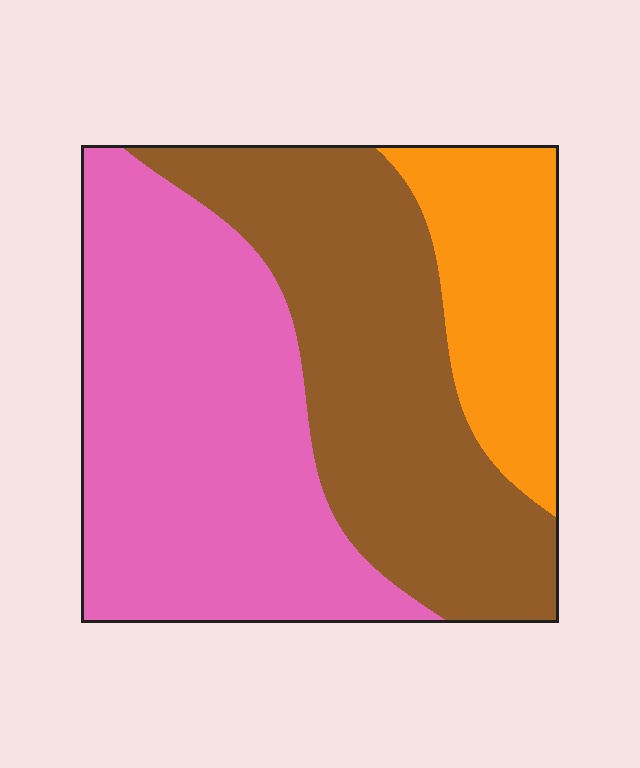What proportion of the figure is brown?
Brown covers around 40% of the figure.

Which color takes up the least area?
Orange, at roughly 15%.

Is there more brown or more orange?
Brown.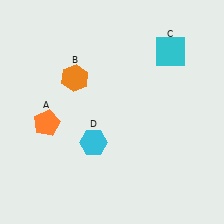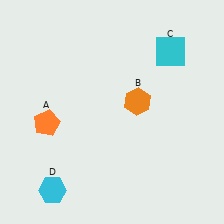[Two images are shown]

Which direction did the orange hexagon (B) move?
The orange hexagon (B) moved right.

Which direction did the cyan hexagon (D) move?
The cyan hexagon (D) moved down.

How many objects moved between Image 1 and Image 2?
2 objects moved between the two images.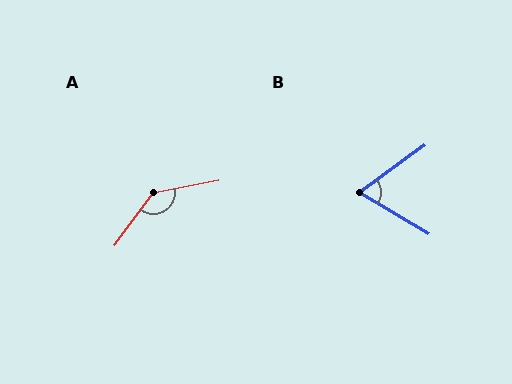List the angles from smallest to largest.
B (67°), A (137°).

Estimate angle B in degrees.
Approximately 67 degrees.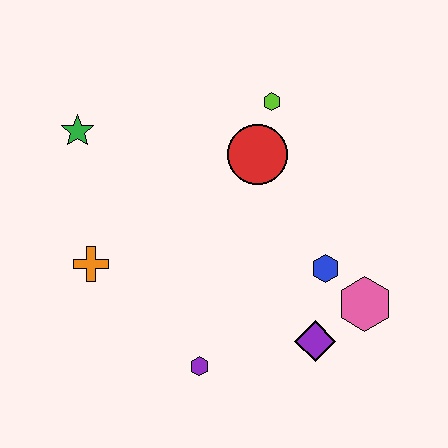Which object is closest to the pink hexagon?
The blue hexagon is closest to the pink hexagon.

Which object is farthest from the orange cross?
The pink hexagon is farthest from the orange cross.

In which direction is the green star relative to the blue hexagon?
The green star is to the left of the blue hexagon.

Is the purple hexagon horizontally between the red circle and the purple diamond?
No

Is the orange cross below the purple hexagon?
No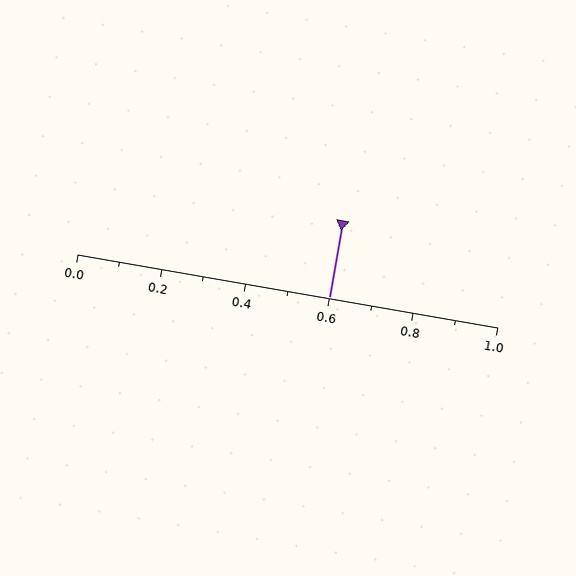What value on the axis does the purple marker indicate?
The marker indicates approximately 0.6.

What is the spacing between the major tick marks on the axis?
The major ticks are spaced 0.2 apart.